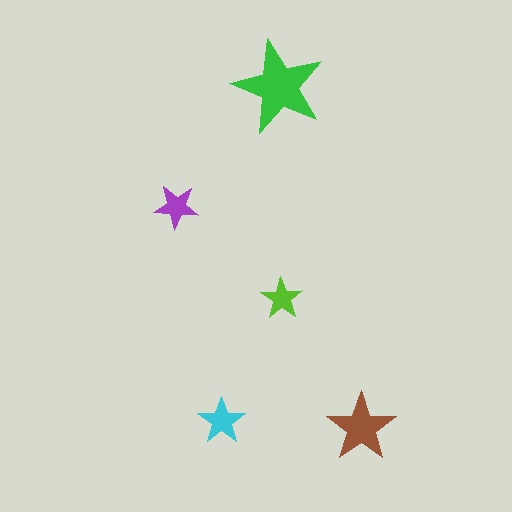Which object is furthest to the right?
The brown star is rightmost.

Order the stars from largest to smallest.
the green one, the brown one, the cyan one, the purple one, the lime one.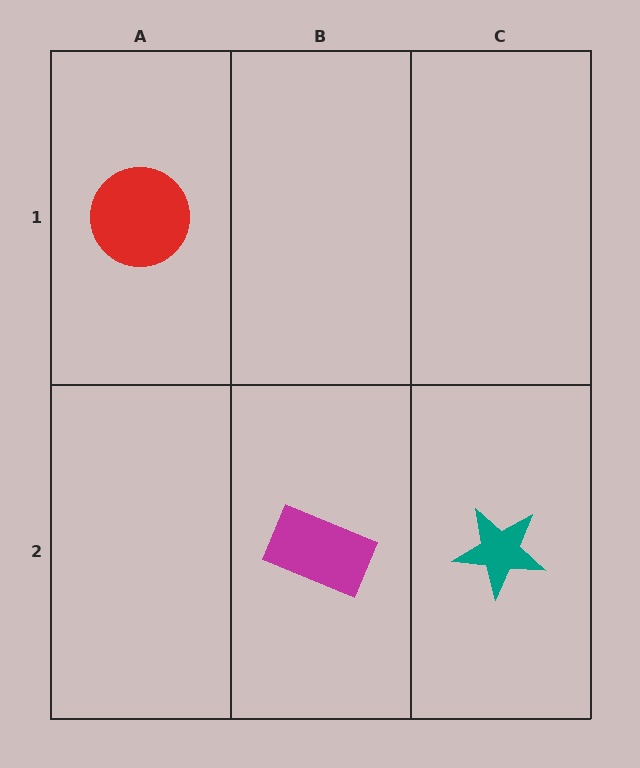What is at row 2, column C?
A teal star.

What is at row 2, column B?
A magenta rectangle.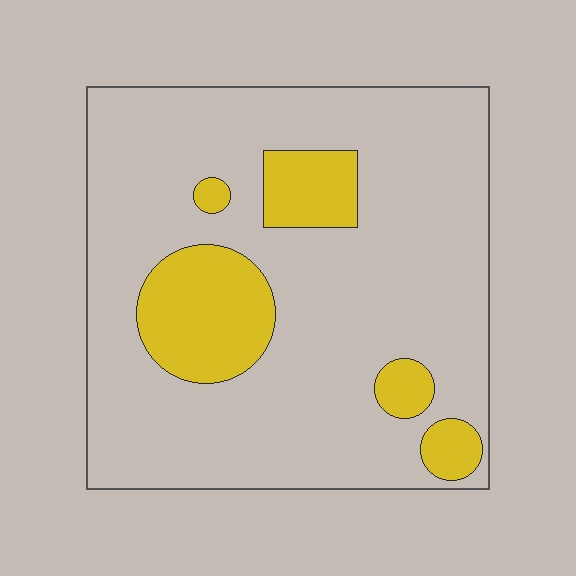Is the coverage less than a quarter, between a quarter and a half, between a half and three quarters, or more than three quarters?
Less than a quarter.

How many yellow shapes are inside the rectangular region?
5.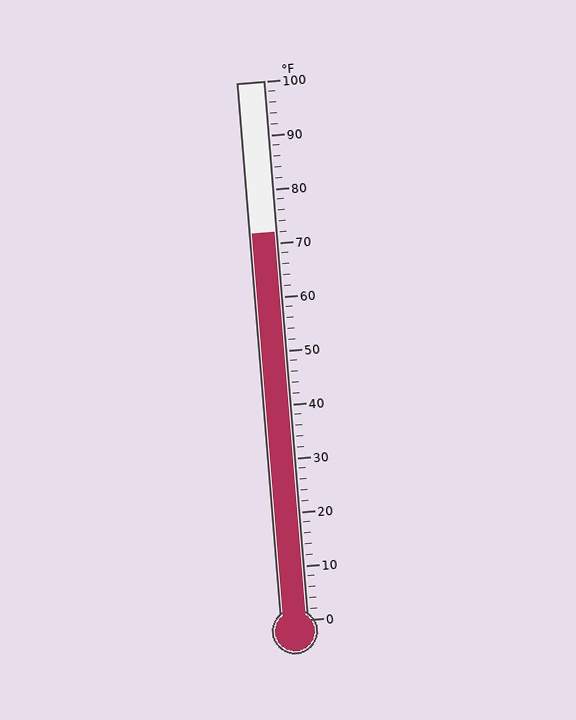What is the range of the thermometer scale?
The thermometer scale ranges from 0°F to 100°F.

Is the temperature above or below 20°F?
The temperature is above 20°F.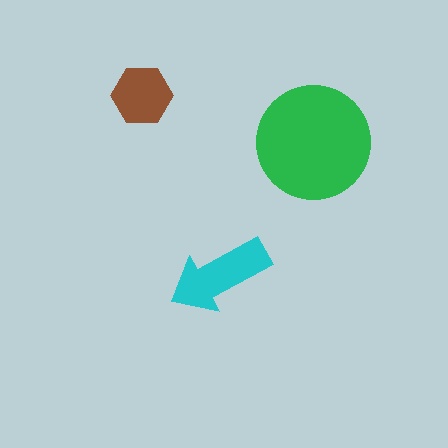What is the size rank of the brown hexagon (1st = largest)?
3rd.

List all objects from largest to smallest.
The green circle, the cyan arrow, the brown hexagon.